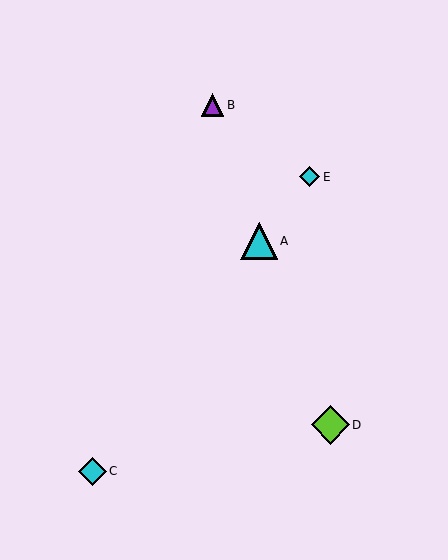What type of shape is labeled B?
Shape B is a purple triangle.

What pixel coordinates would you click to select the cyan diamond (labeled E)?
Click at (310, 177) to select the cyan diamond E.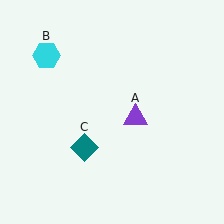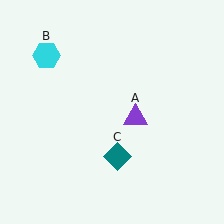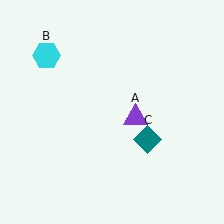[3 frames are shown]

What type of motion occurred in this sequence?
The teal diamond (object C) rotated counterclockwise around the center of the scene.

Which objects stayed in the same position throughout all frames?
Purple triangle (object A) and cyan hexagon (object B) remained stationary.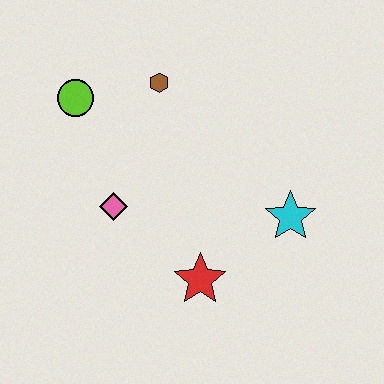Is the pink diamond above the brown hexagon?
No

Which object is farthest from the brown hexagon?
The red star is farthest from the brown hexagon.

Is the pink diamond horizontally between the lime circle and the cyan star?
Yes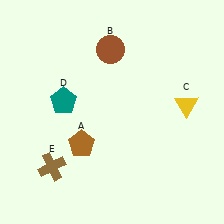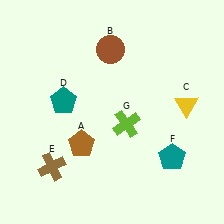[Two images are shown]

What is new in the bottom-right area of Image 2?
A teal pentagon (F) was added in the bottom-right area of Image 2.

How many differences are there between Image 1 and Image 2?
There are 2 differences between the two images.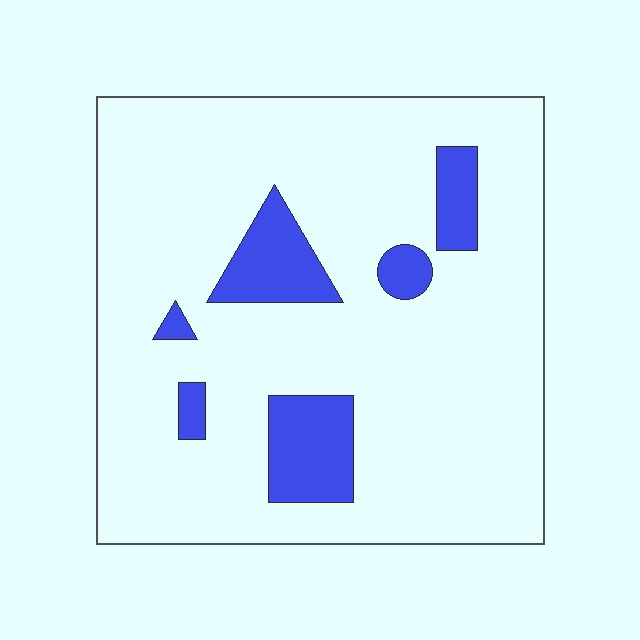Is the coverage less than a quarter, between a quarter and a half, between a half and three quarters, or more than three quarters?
Less than a quarter.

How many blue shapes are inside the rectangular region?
6.